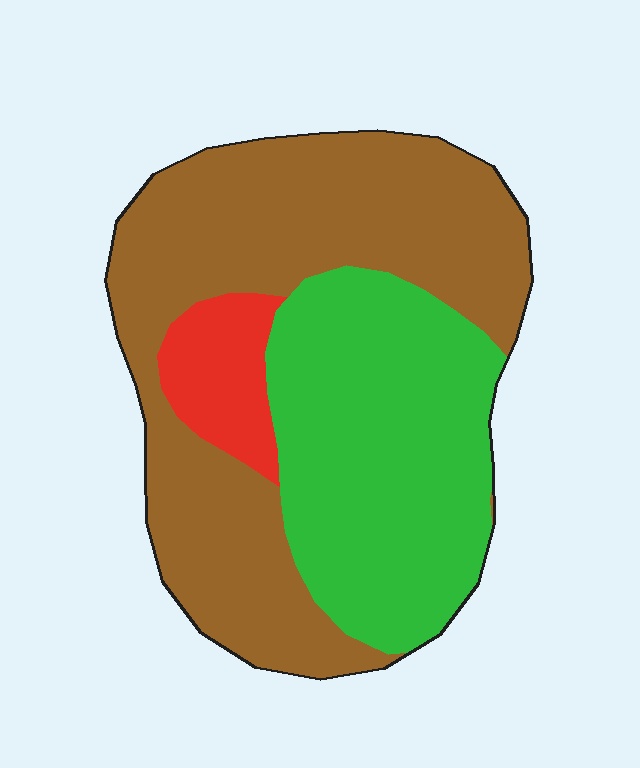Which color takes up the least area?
Red, at roughly 10%.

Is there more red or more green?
Green.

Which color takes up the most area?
Brown, at roughly 55%.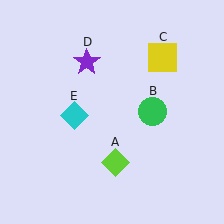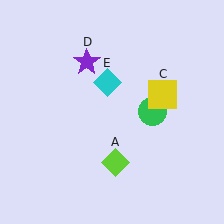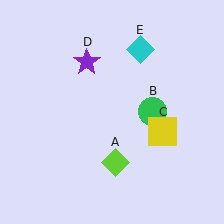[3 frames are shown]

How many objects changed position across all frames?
2 objects changed position: yellow square (object C), cyan diamond (object E).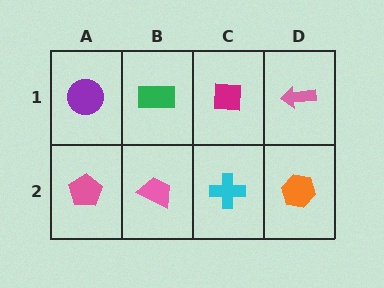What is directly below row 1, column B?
A pink trapezoid.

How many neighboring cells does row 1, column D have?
2.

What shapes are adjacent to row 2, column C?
A magenta square (row 1, column C), a pink trapezoid (row 2, column B), an orange hexagon (row 2, column D).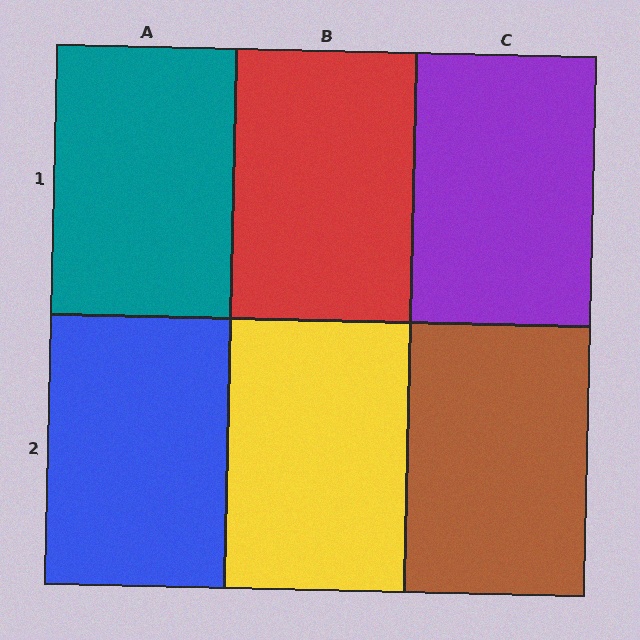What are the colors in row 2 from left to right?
Blue, yellow, brown.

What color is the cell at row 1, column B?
Red.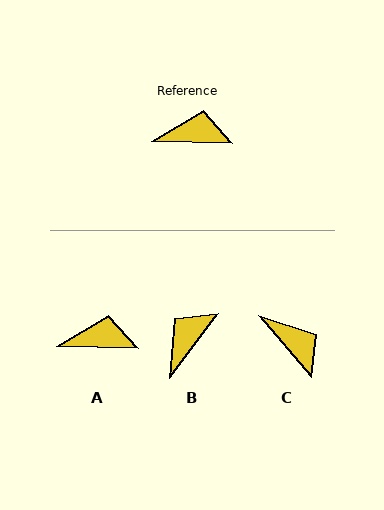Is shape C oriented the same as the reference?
No, it is off by about 48 degrees.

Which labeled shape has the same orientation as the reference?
A.